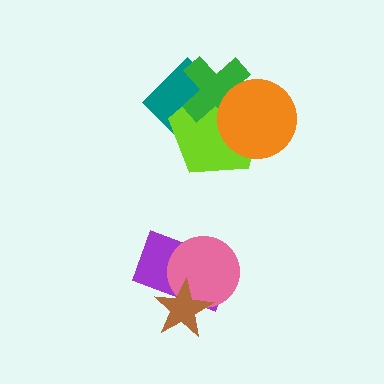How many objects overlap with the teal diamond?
3 objects overlap with the teal diamond.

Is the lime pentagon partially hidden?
Yes, it is partially covered by another shape.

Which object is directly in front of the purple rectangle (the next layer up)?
The pink circle is directly in front of the purple rectangle.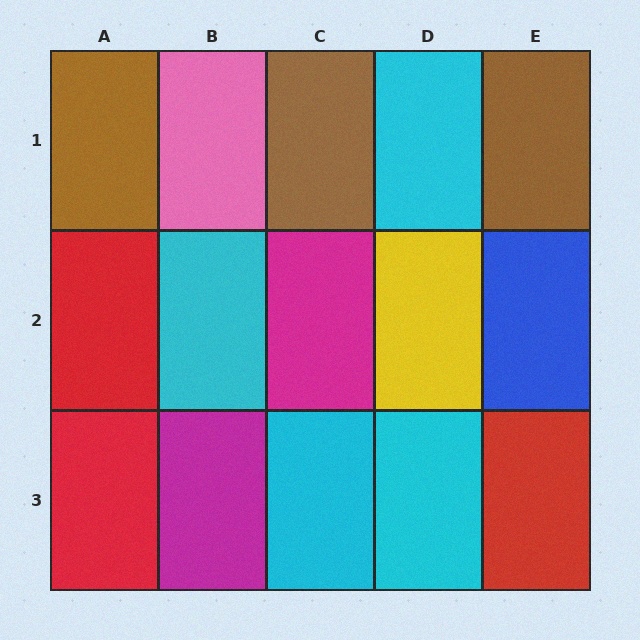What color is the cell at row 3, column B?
Magenta.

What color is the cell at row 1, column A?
Brown.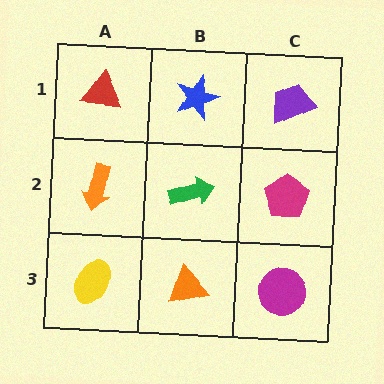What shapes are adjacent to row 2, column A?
A red triangle (row 1, column A), a yellow ellipse (row 3, column A), a green arrow (row 2, column B).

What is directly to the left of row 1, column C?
A blue star.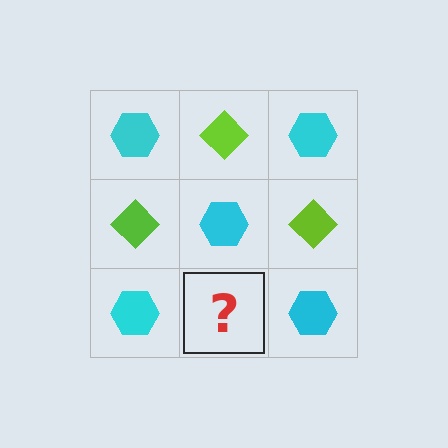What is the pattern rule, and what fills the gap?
The rule is that it alternates cyan hexagon and lime diamond in a checkerboard pattern. The gap should be filled with a lime diamond.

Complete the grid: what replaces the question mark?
The question mark should be replaced with a lime diamond.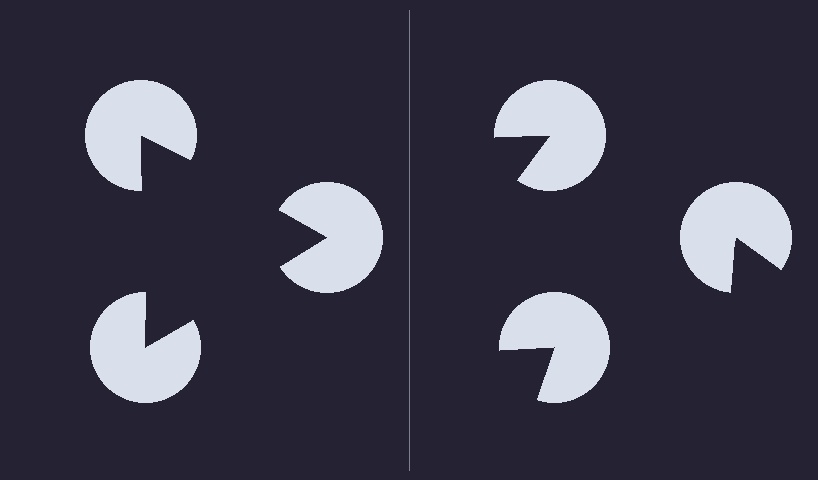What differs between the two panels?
The pac-man discs are positioned identically on both sides; only the wedge orientations differ. On the left they align to a triangle; on the right they are misaligned.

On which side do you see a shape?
An illusory triangle appears on the left side. On the right side the wedge cuts are rotated, so no coherent shape forms.